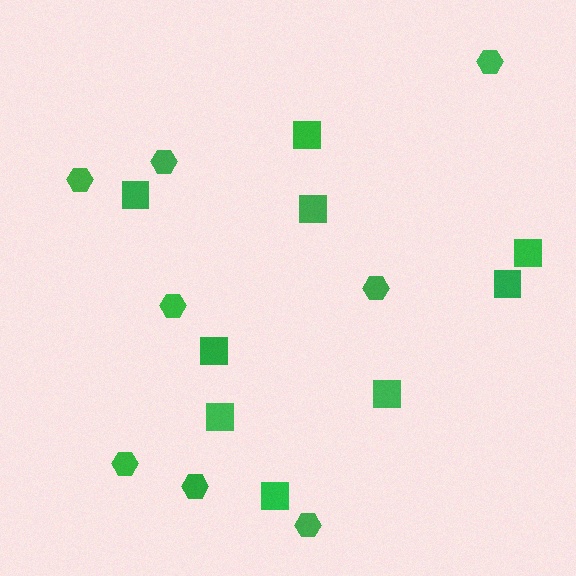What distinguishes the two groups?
There are 2 groups: one group of hexagons (8) and one group of squares (9).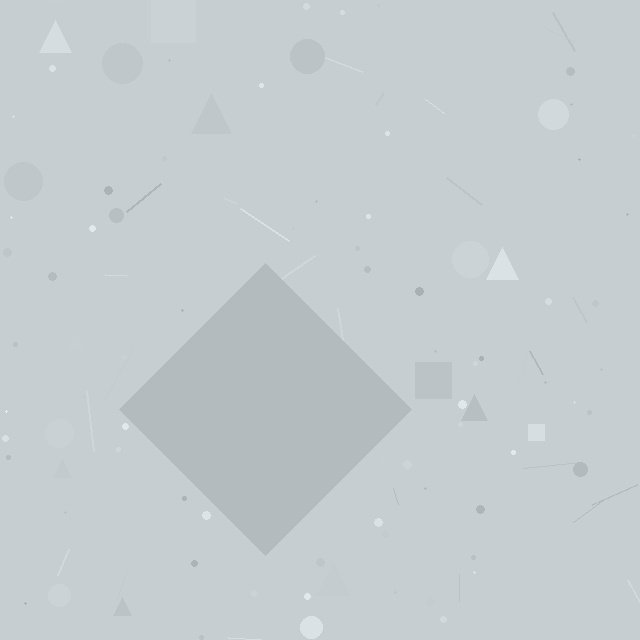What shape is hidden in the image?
A diamond is hidden in the image.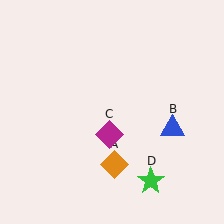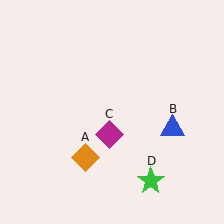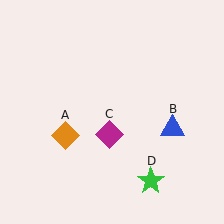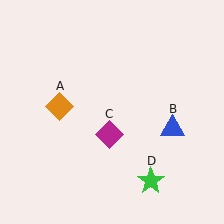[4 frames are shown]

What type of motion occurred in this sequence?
The orange diamond (object A) rotated clockwise around the center of the scene.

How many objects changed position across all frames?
1 object changed position: orange diamond (object A).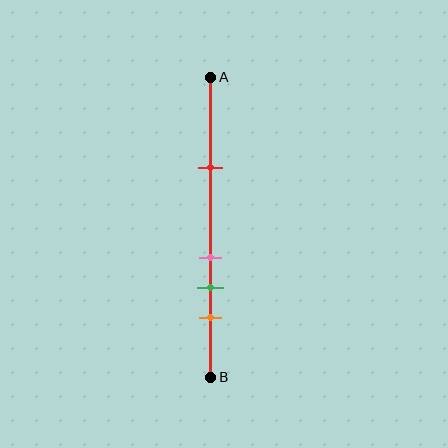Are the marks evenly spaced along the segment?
No, the marks are not evenly spaced.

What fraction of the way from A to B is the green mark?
The green mark is approximately 70% (0.7) of the way from A to B.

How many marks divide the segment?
There are 4 marks dividing the segment.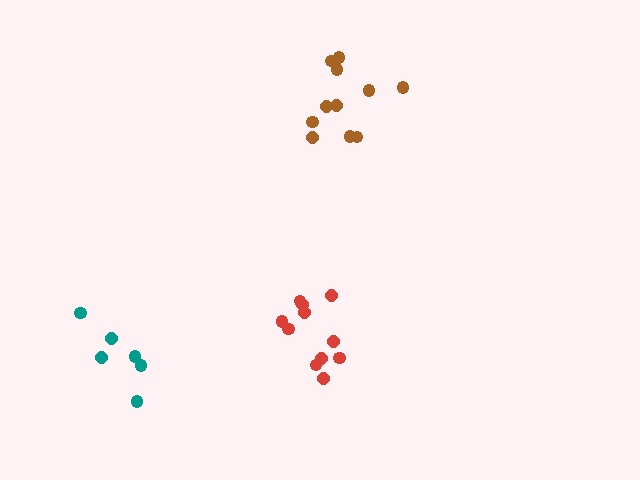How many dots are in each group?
Group 1: 11 dots, Group 2: 6 dots, Group 3: 11 dots (28 total).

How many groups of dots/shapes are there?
There are 3 groups.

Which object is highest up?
The brown cluster is topmost.